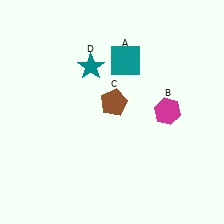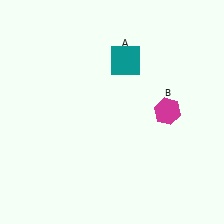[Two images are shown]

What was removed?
The brown pentagon (C), the teal star (D) were removed in Image 2.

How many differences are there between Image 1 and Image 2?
There are 2 differences between the two images.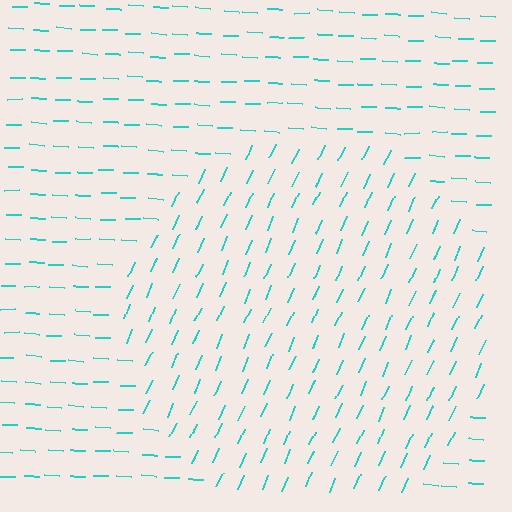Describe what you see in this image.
The image is filled with small cyan line segments. A circle region in the image has lines oriented differently from the surrounding lines, creating a visible texture boundary.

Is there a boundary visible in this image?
Yes, there is a texture boundary formed by a change in line orientation.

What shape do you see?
I see a circle.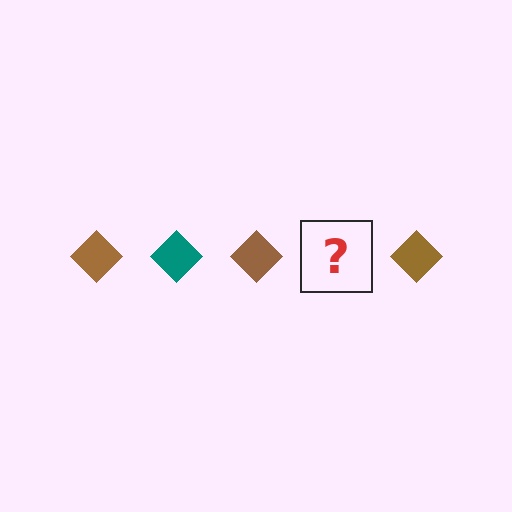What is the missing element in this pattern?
The missing element is a teal diamond.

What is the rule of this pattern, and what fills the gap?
The rule is that the pattern cycles through brown, teal diamonds. The gap should be filled with a teal diamond.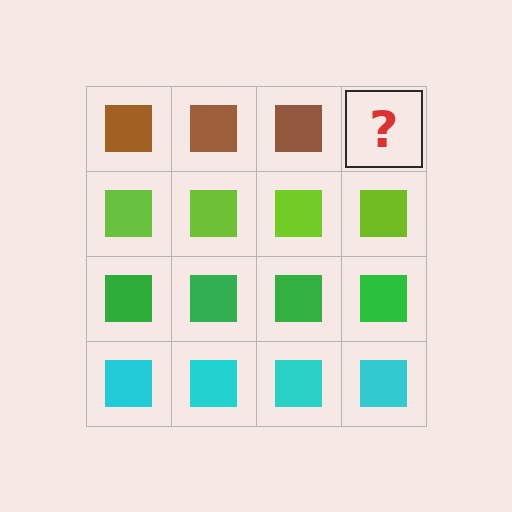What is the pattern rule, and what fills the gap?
The rule is that each row has a consistent color. The gap should be filled with a brown square.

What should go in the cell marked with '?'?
The missing cell should contain a brown square.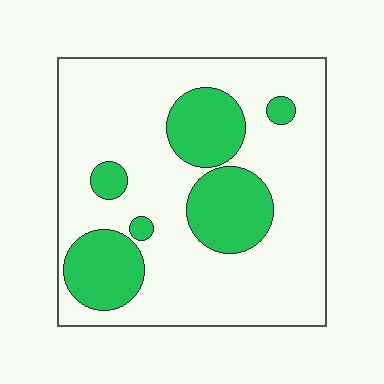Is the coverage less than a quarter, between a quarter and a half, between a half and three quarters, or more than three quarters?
Between a quarter and a half.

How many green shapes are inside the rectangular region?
6.